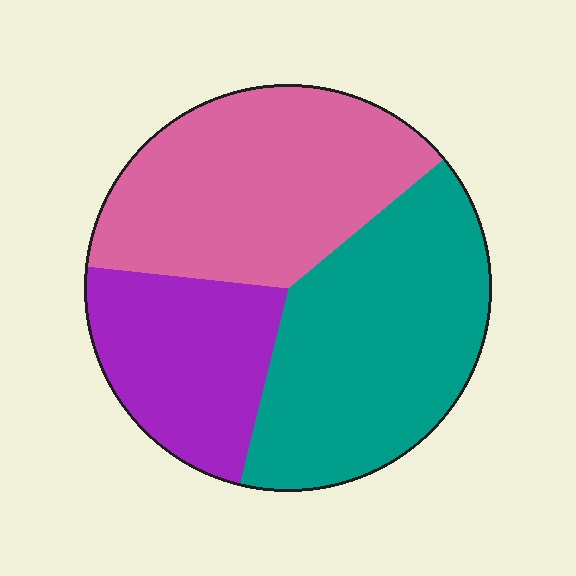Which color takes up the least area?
Purple, at roughly 25%.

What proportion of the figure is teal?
Teal takes up about two fifths (2/5) of the figure.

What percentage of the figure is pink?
Pink covers around 35% of the figure.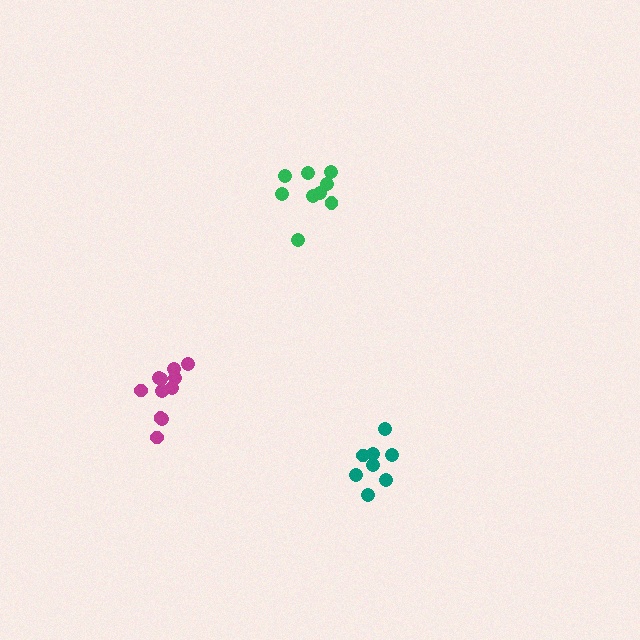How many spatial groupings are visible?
There are 3 spatial groupings.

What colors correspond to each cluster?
The clusters are colored: teal, green, magenta.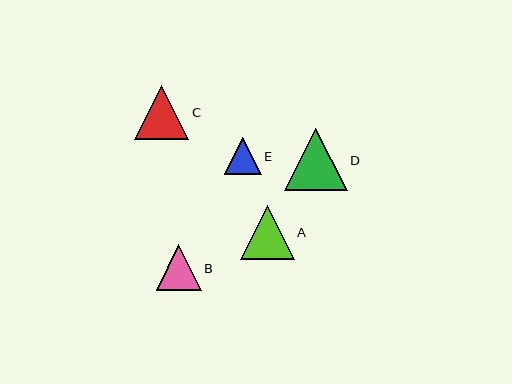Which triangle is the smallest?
Triangle E is the smallest with a size of approximately 37 pixels.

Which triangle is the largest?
Triangle D is the largest with a size of approximately 63 pixels.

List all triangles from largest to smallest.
From largest to smallest: D, A, C, B, E.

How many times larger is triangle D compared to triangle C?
Triangle D is approximately 1.2 times the size of triangle C.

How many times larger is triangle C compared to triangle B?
Triangle C is approximately 1.2 times the size of triangle B.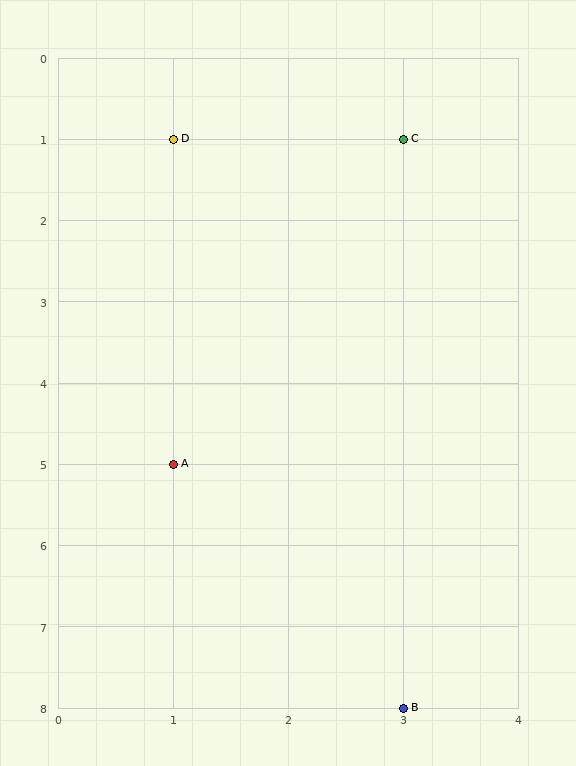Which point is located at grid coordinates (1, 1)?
Point D is at (1, 1).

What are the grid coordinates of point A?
Point A is at grid coordinates (1, 5).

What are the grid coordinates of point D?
Point D is at grid coordinates (1, 1).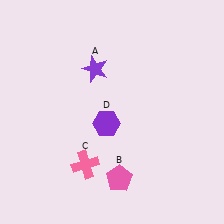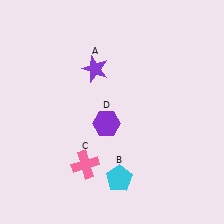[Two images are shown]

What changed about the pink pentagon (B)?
In Image 1, B is pink. In Image 2, it changed to cyan.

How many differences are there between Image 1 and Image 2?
There is 1 difference between the two images.